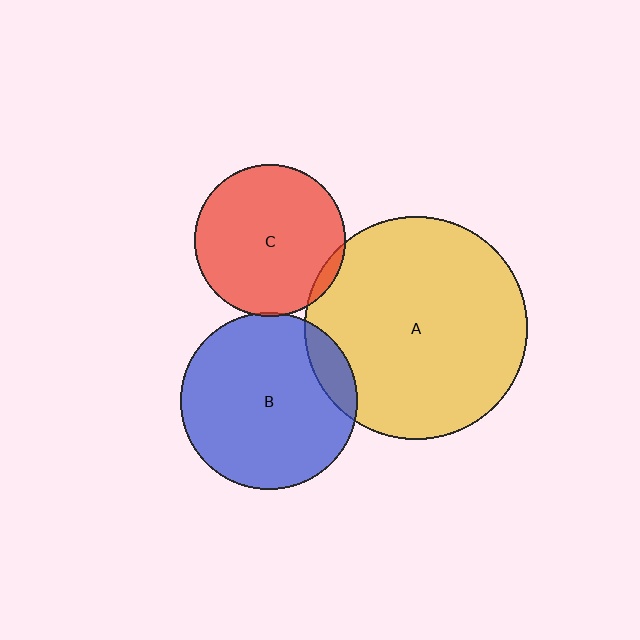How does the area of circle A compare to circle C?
Approximately 2.2 times.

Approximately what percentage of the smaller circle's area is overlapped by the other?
Approximately 5%.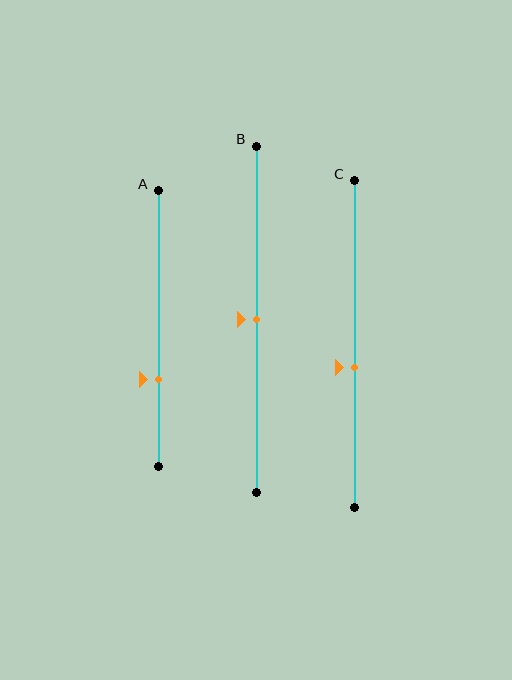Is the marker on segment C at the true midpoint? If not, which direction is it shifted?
No, the marker on segment C is shifted downward by about 7% of the segment length.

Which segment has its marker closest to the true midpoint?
Segment B has its marker closest to the true midpoint.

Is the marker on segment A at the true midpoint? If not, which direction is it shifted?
No, the marker on segment A is shifted downward by about 18% of the segment length.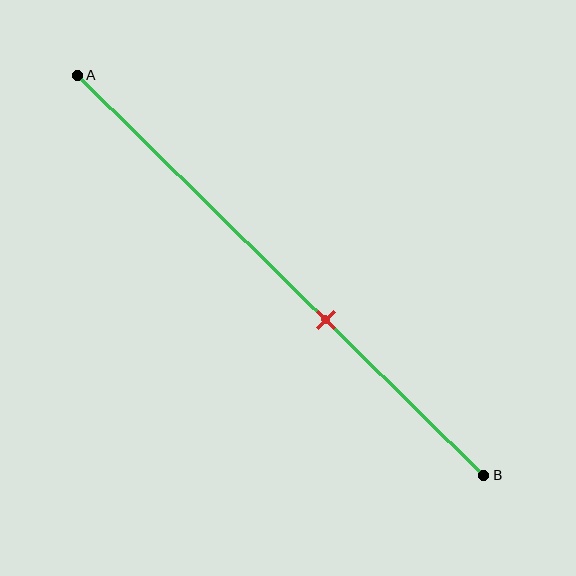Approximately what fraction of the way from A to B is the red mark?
The red mark is approximately 60% of the way from A to B.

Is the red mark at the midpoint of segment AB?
No, the mark is at about 60% from A, not at the 50% midpoint.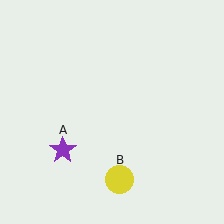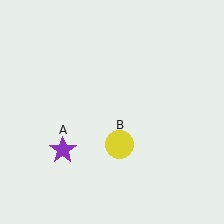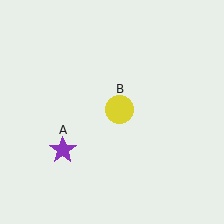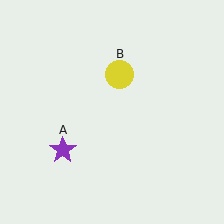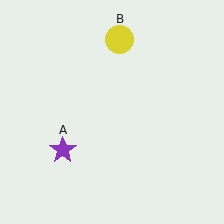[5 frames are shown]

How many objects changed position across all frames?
1 object changed position: yellow circle (object B).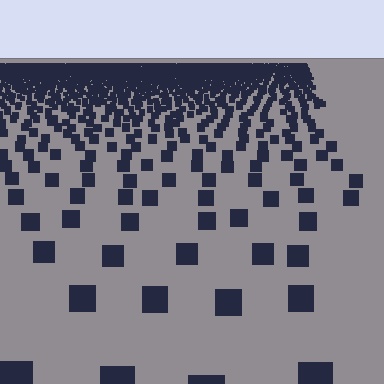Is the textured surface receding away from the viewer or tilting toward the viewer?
The surface is receding away from the viewer. Texture elements get smaller and denser toward the top.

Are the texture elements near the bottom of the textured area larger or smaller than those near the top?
Larger. Near the bottom, elements are closer to the viewer and appear at a bigger on-screen size.